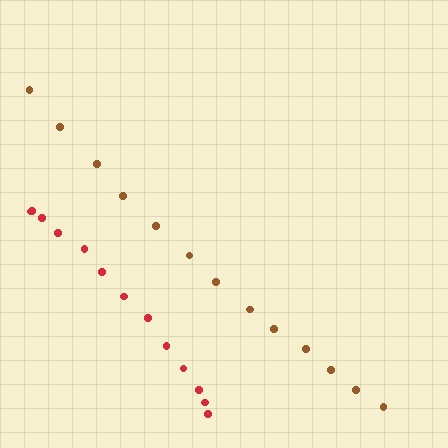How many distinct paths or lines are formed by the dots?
There are 2 distinct paths.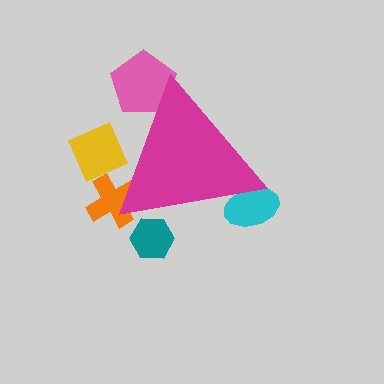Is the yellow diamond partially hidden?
Yes, the yellow diamond is partially hidden behind the magenta triangle.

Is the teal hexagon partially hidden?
Yes, the teal hexagon is partially hidden behind the magenta triangle.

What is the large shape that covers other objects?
A magenta triangle.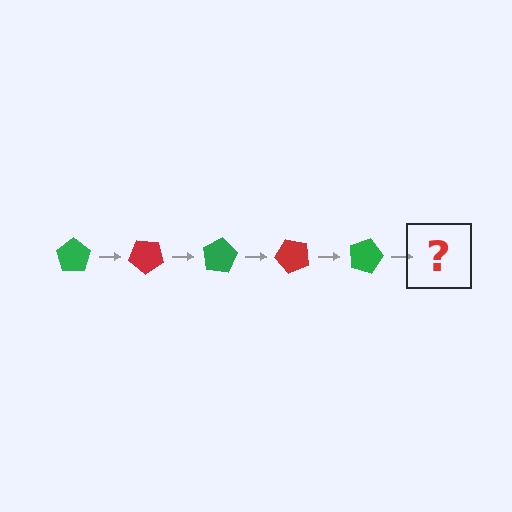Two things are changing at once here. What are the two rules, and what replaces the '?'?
The two rules are that it rotates 40 degrees each step and the color cycles through green and red. The '?' should be a red pentagon, rotated 200 degrees from the start.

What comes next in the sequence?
The next element should be a red pentagon, rotated 200 degrees from the start.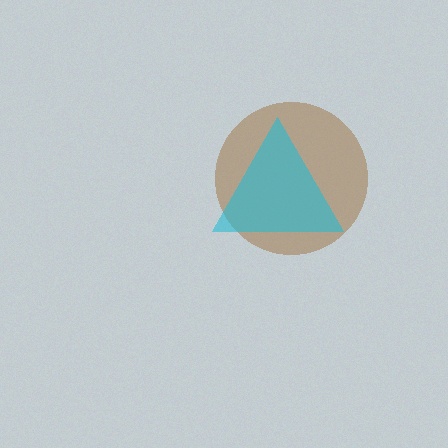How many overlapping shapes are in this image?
There are 2 overlapping shapes in the image.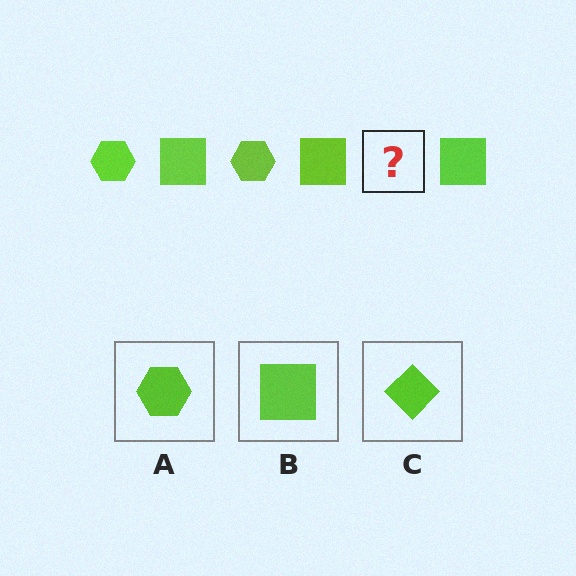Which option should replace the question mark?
Option A.